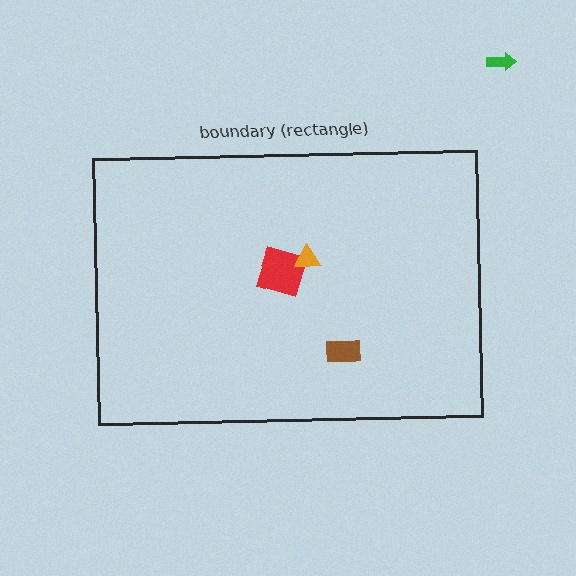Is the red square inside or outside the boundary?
Inside.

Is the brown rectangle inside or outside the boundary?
Inside.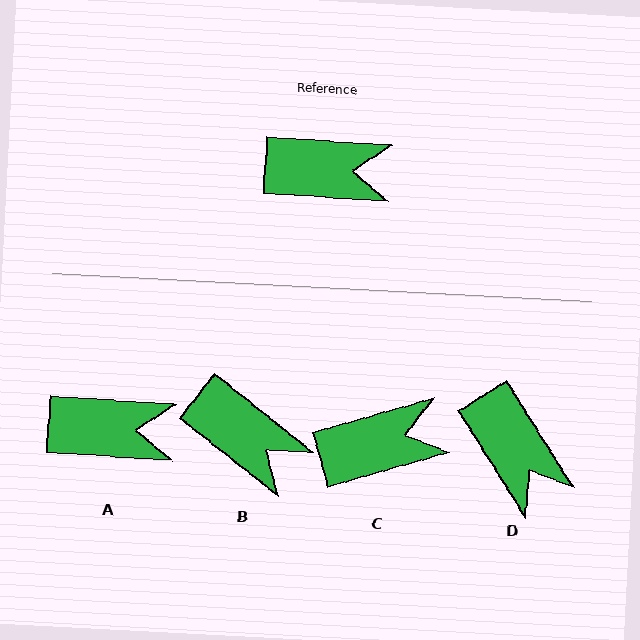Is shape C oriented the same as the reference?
No, it is off by about 20 degrees.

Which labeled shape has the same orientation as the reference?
A.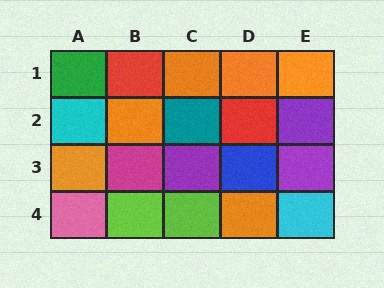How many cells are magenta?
1 cell is magenta.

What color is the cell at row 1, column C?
Orange.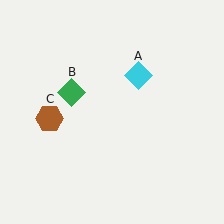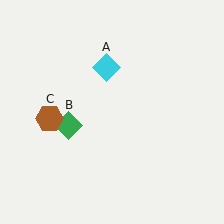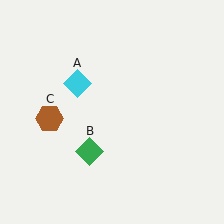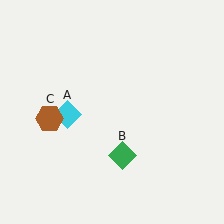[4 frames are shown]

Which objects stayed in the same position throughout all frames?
Brown hexagon (object C) remained stationary.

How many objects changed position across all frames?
2 objects changed position: cyan diamond (object A), green diamond (object B).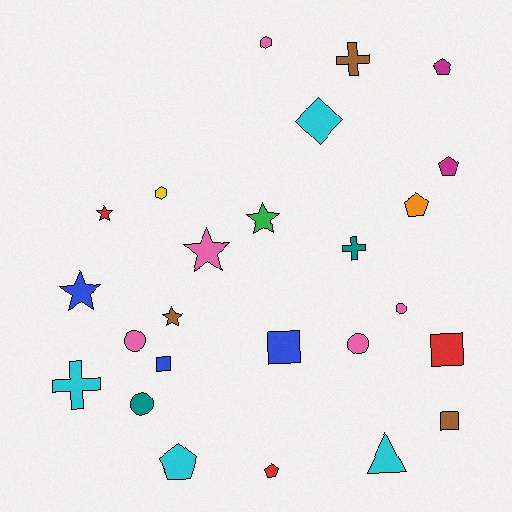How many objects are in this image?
There are 25 objects.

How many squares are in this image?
There are 4 squares.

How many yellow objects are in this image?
There is 1 yellow object.